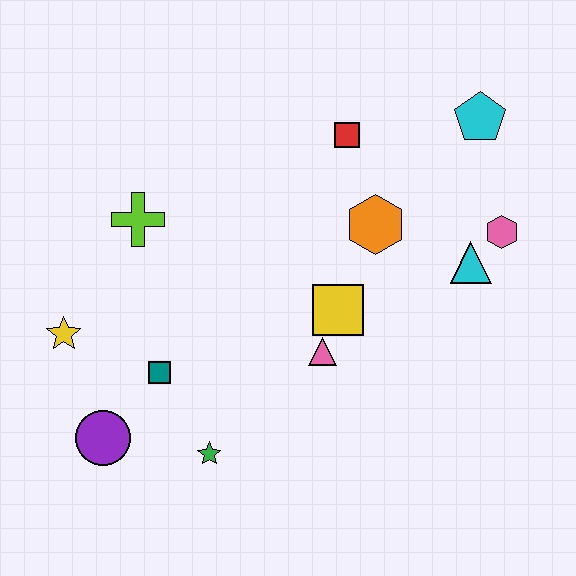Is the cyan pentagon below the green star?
No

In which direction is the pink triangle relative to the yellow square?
The pink triangle is below the yellow square.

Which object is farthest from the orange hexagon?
The purple circle is farthest from the orange hexagon.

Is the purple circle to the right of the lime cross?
No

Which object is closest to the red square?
The orange hexagon is closest to the red square.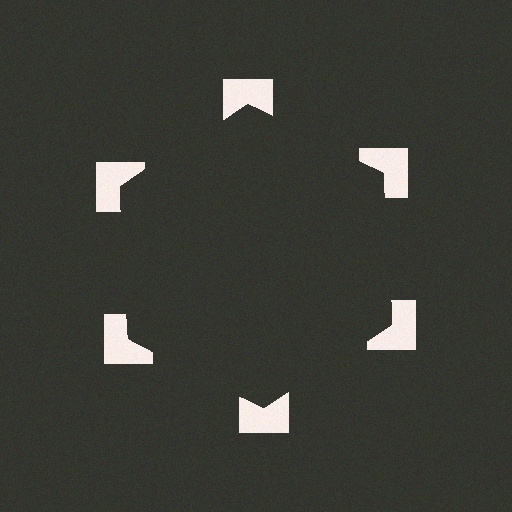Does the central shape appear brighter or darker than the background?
It typically appears slightly darker than the background, even though no actual brightness change is drawn.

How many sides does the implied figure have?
6 sides.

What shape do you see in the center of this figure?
An illusory hexagon — its edges are inferred from the aligned wedge cuts in the notched squares, not physically drawn.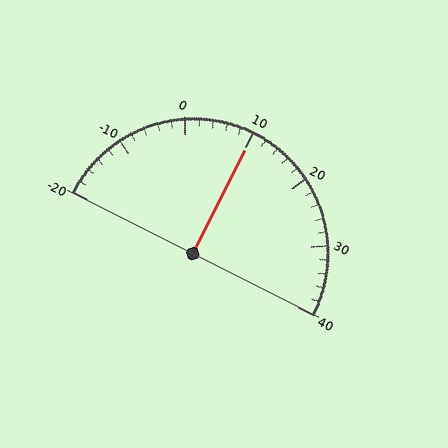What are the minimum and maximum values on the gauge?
The gauge ranges from -20 to 40.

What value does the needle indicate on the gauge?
The needle indicates approximately 10.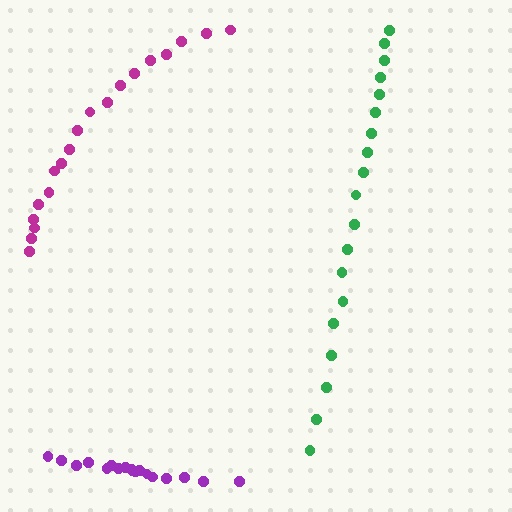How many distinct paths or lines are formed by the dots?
There are 3 distinct paths.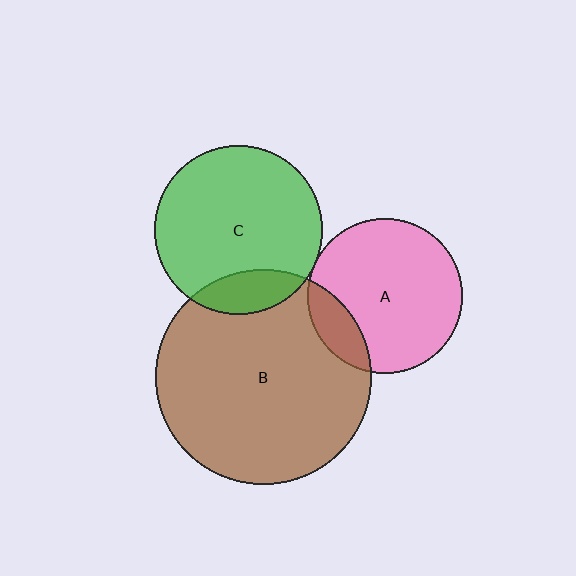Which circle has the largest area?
Circle B (brown).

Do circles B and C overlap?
Yes.